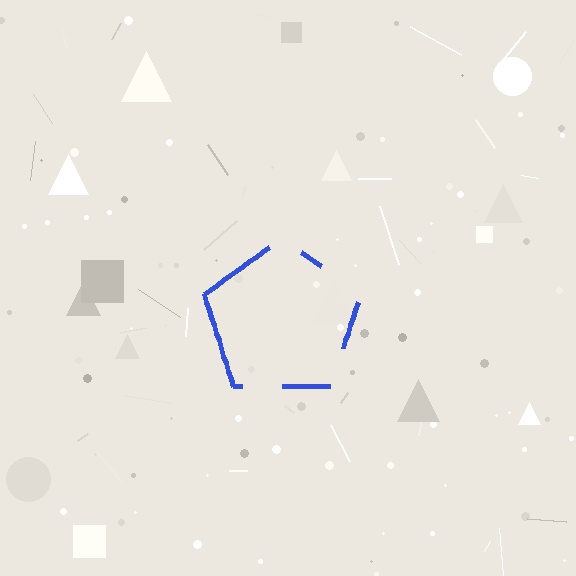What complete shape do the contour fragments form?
The contour fragments form a pentagon.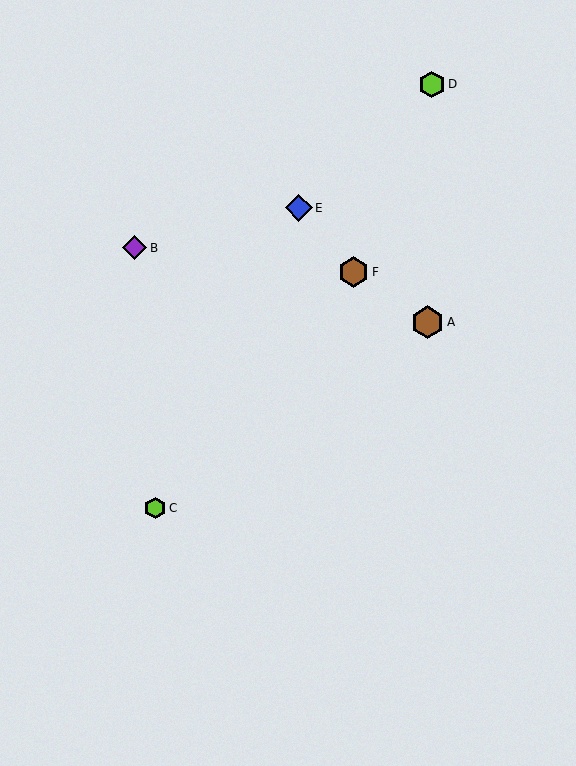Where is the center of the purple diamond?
The center of the purple diamond is at (135, 248).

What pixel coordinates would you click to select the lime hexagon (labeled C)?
Click at (155, 508) to select the lime hexagon C.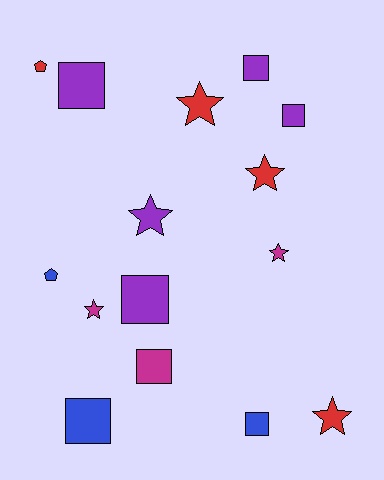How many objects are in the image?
There are 15 objects.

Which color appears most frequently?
Purple, with 5 objects.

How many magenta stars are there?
There are 2 magenta stars.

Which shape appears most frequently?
Square, with 7 objects.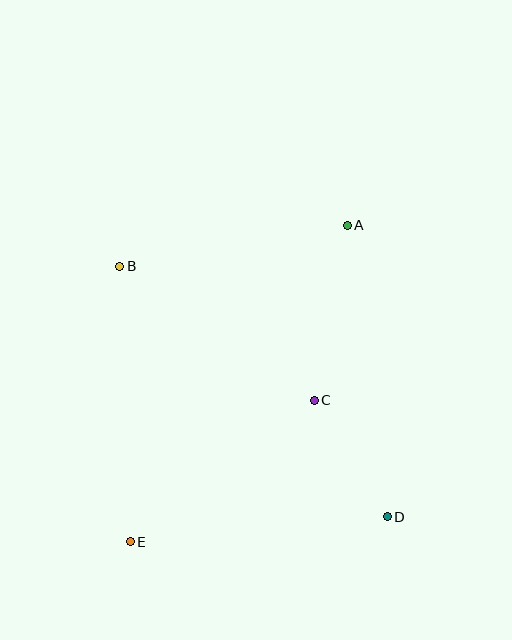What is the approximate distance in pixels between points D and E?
The distance between D and E is approximately 258 pixels.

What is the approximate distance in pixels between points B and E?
The distance between B and E is approximately 276 pixels.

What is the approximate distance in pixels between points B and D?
The distance between B and D is approximately 367 pixels.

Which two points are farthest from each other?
Points A and E are farthest from each other.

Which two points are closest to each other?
Points C and D are closest to each other.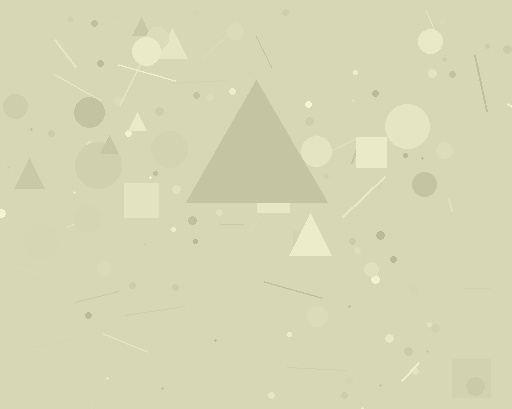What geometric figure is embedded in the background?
A triangle is embedded in the background.